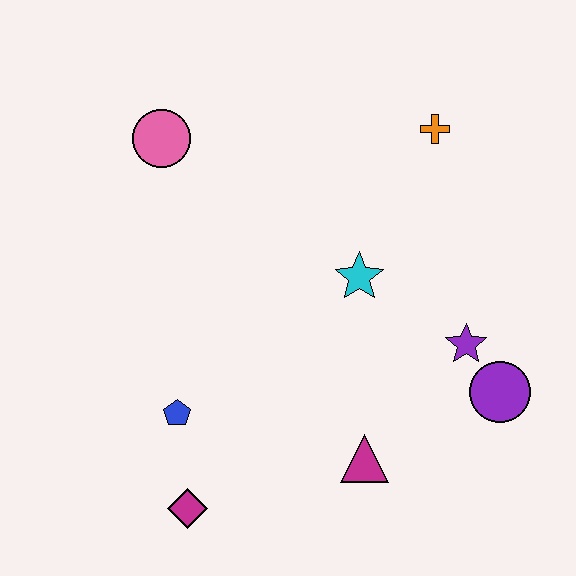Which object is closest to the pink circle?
The cyan star is closest to the pink circle.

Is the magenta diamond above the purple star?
No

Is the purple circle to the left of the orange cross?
No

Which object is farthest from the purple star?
The pink circle is farthest from the purple star.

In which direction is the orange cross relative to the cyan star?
The orange cross is above the cyan star.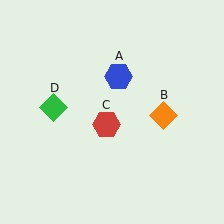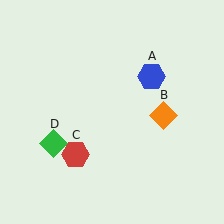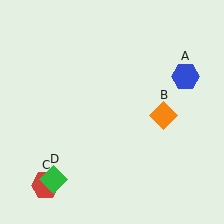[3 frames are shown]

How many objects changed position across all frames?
3 objects changed position: blue hexagon (object A), red hexagon (object C), green diamond (object D).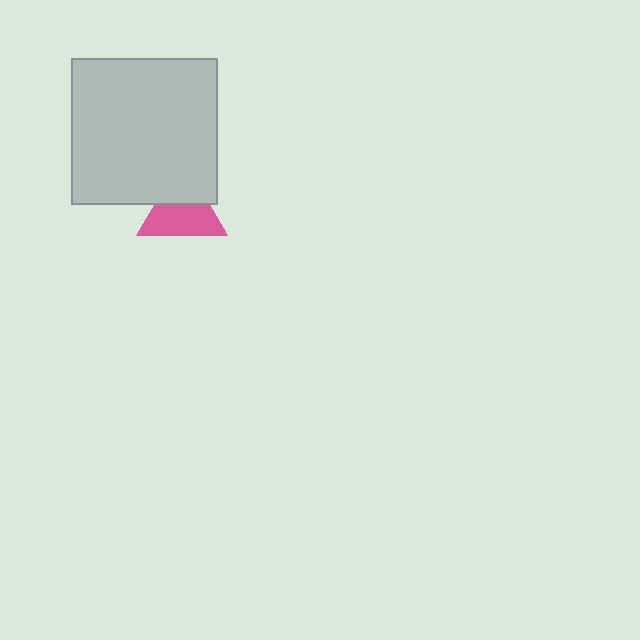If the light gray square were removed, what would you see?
You would see the complete pink triangle.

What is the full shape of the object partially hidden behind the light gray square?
The partially hidden object is a pink triangle.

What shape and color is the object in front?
The object in front is a light gray square.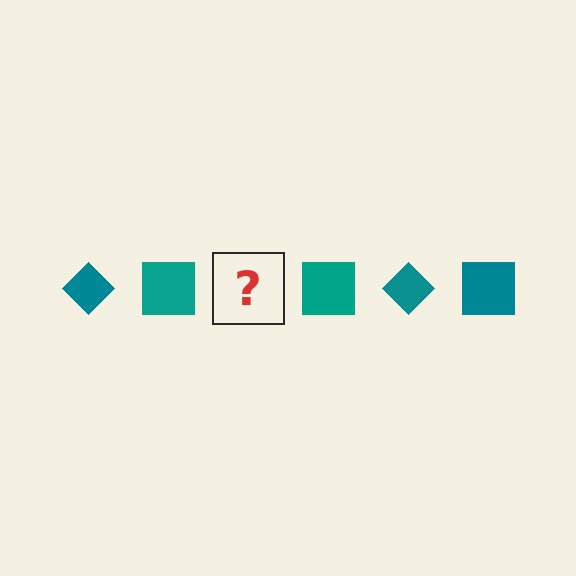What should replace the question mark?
The question mark should be replaced with a teal diamond.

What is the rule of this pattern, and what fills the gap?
The rule is that the pattern cycles through diamond, square shapes in teal. The gap should be filled with a teal diamond.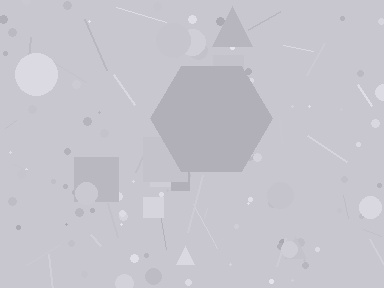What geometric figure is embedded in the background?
A hexagon is embedded in the background.